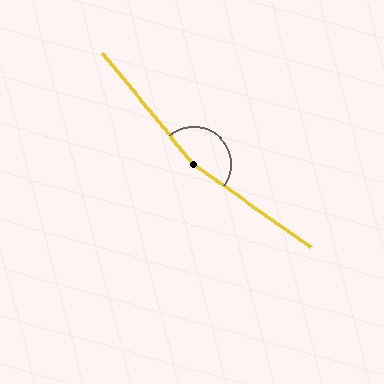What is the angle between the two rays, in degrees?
Approximately 164 degrees.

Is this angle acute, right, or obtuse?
It is obtuse.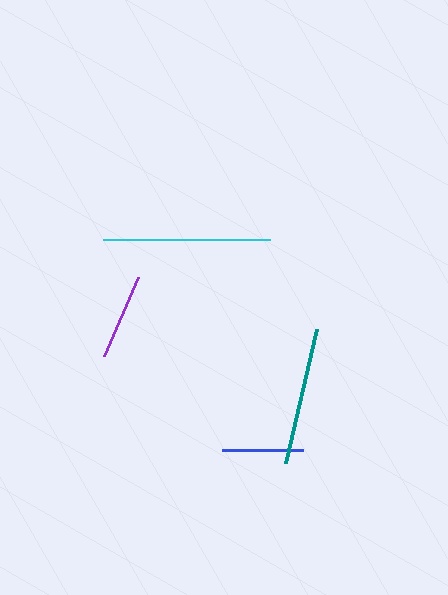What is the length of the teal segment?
The teal segment is approximately 138 pixels long.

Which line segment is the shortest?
The blue line is the shortest at approximately 82 pixels.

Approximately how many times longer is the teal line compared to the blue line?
The teal line is approximately 1.7 times the length of the blue line.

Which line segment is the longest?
The cyan line is the longest at approximately 167 pixels.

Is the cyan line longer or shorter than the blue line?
The cyan line is longer than the blue line.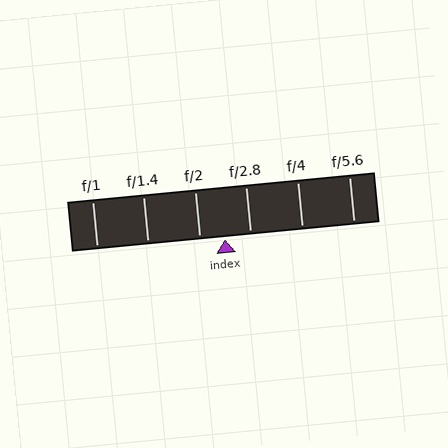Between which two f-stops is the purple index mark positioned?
The index mark is between f/2 and f/2.8.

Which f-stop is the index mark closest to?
The index mark is closest to f/2.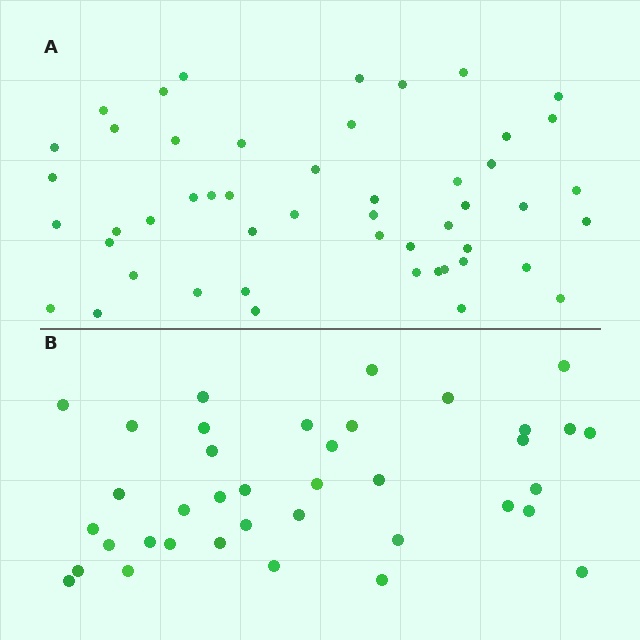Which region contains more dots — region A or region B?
Region A (the top region) has more dots.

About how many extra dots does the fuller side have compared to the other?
Region A has roughly 12 or so more dots than region B.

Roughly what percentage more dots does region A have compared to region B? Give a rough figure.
About 30% more.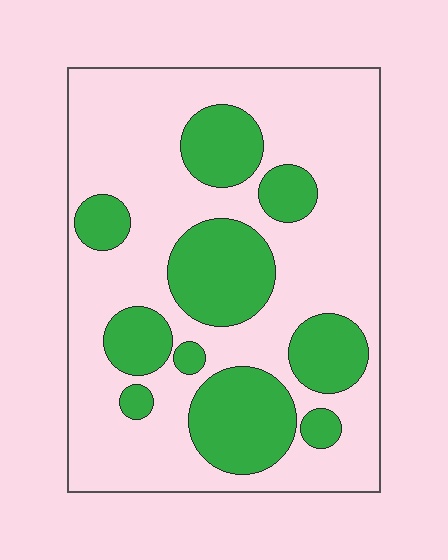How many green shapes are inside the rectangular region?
10.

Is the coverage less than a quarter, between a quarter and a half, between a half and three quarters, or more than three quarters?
Between a quarter and a half.